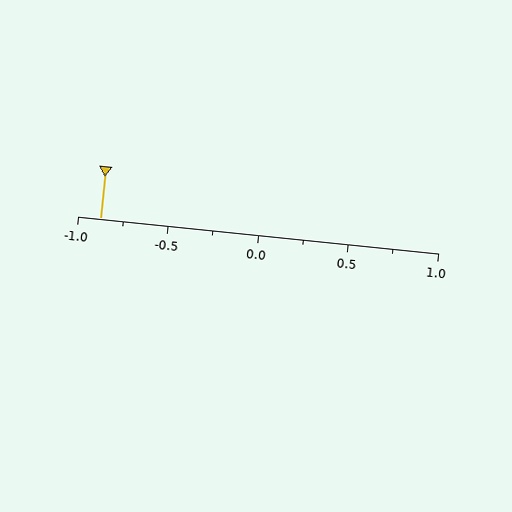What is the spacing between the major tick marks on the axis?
The major ticks are spaced 0.5 apart.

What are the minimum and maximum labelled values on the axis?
The axis runs from -1.0 to 1.0.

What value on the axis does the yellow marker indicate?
The marker indicates approximately -0.88.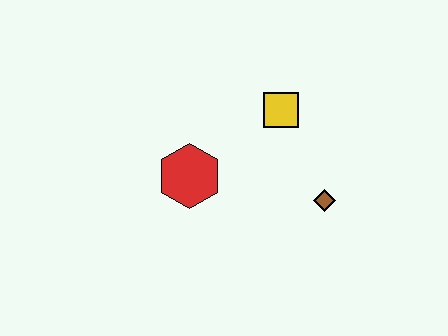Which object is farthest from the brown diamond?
The red hexagon is farthest from the brown diamond.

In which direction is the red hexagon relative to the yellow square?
The red hexagon is to the left of the yellow square.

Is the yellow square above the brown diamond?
Yes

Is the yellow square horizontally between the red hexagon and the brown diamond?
Yes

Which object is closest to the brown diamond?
The yellow square is closest to the brown diamond.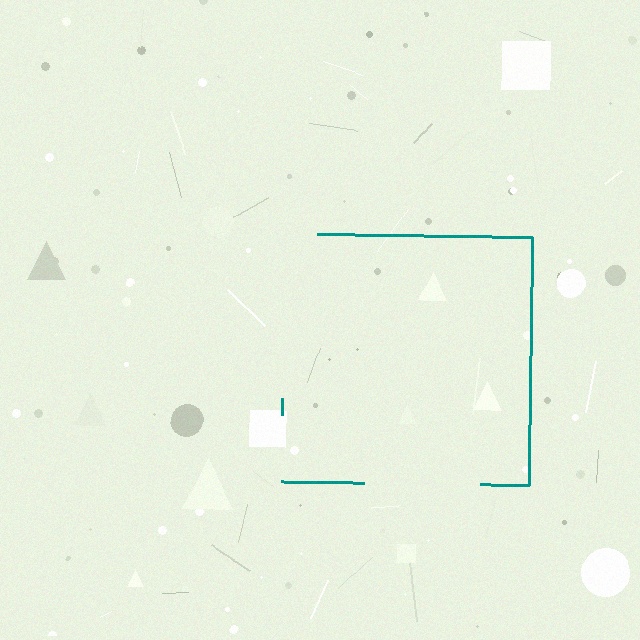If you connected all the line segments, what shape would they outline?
They would outline a square.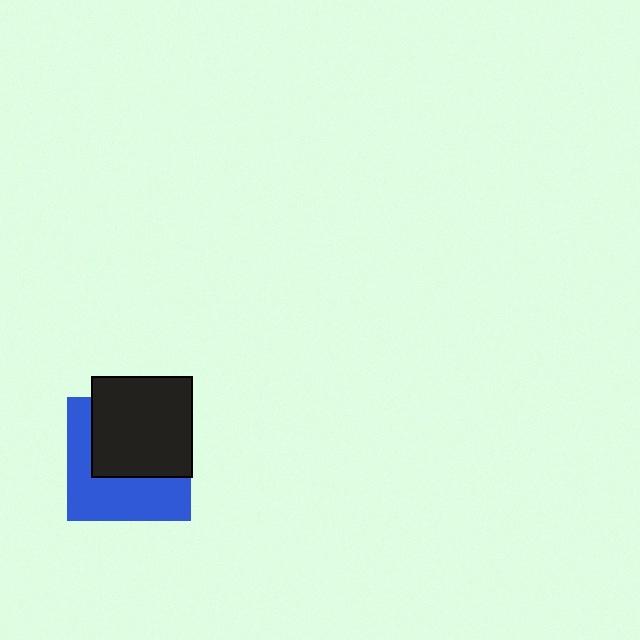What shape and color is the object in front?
The object in front is a black square.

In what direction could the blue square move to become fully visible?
The blue square could move down. That would shift it out from behind the black square entirely.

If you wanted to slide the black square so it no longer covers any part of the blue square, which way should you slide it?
Slide it up — that is the most direct way to separate the two shapes.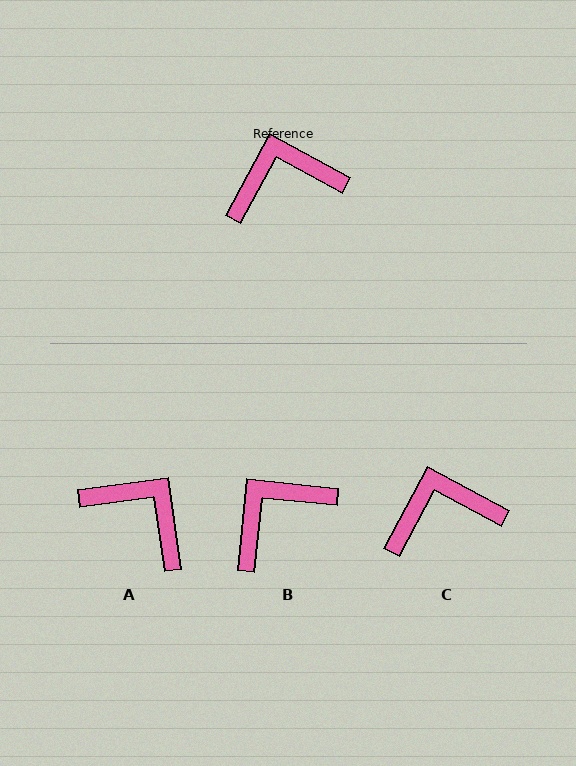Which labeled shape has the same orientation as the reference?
C.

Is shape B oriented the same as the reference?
No, it is off by about 22 degrees.